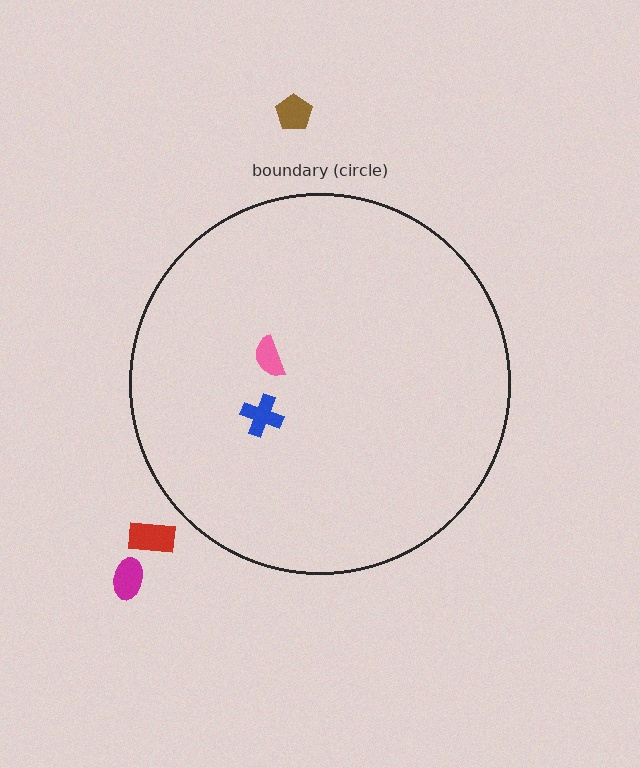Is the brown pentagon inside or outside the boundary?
Outside.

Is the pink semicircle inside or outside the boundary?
Inside.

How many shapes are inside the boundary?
2 inside, 3 outside.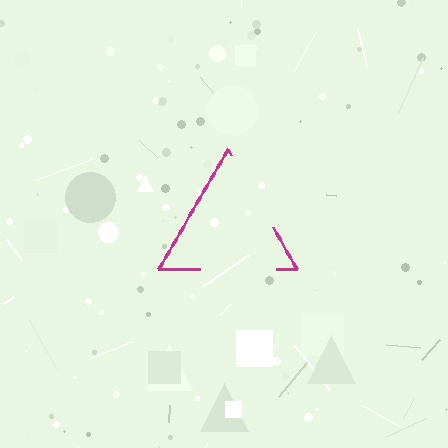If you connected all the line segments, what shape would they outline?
They would outline a triangle.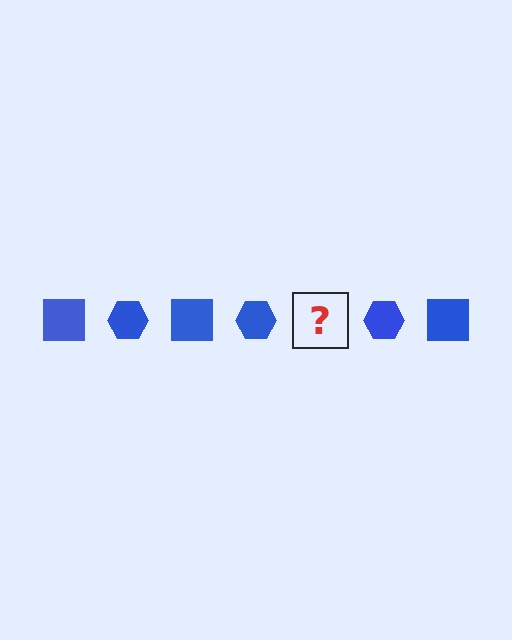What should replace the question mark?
The question mark should be replaced with a blue square.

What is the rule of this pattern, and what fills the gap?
The rule is that the pattern cycles through square, hexagon shapes in blue. The gap should be filled with a blue square.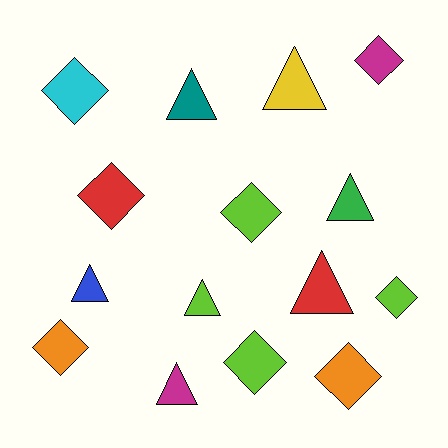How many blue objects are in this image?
There is 1 blue object.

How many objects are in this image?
There are 15 objects.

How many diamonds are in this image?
There are 8 diamonds.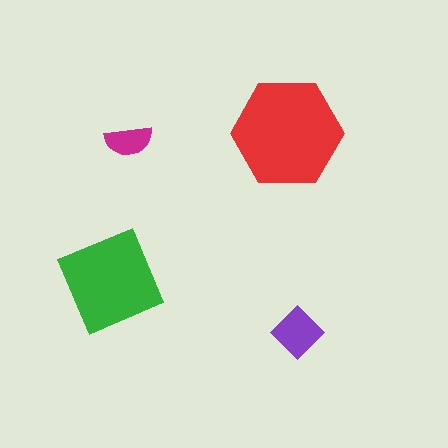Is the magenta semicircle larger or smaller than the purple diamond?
Smaller.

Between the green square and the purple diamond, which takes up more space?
The green square.